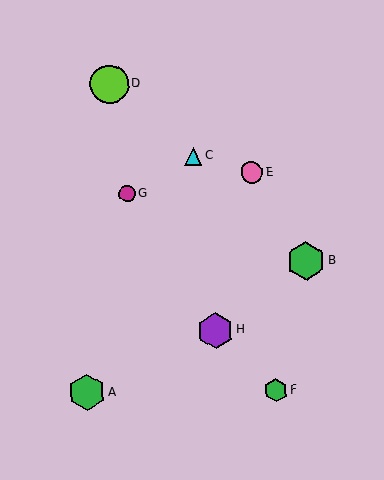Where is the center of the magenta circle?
The center of the magenta circle is at (127, 194).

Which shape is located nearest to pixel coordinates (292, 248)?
The green hexagon (labeled B) at (306, 261) is nearest to that location.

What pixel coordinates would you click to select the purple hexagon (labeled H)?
Click at (216, 331) to select the purple hexagon H.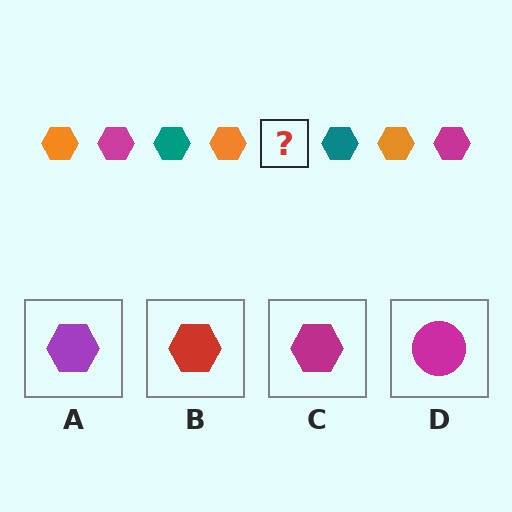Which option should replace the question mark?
Option C.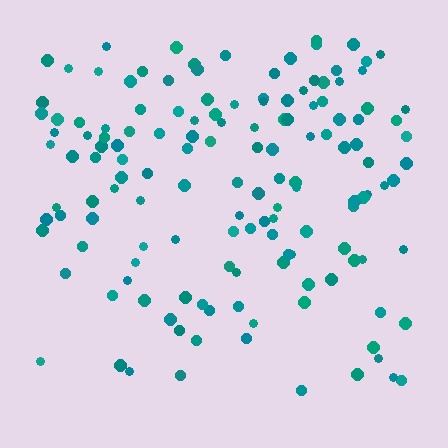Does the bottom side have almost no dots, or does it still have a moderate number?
Still a moderate number, just noticeably fewer than the top.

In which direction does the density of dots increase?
From bottom to top, with the top side densest.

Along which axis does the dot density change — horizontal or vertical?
Vertical.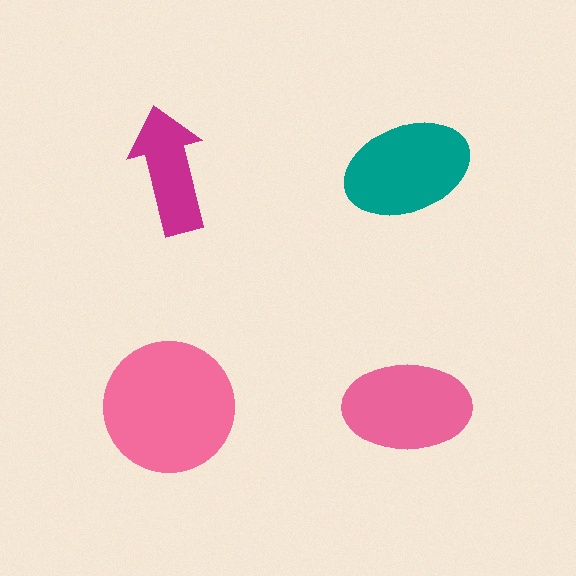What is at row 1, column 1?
A magenta arrow.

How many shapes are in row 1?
2 shapes.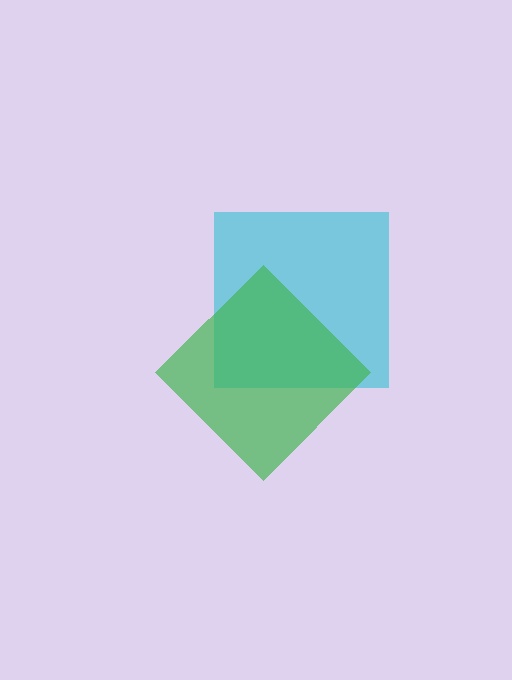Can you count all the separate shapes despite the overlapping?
Yes, there are 2 separate shapes.